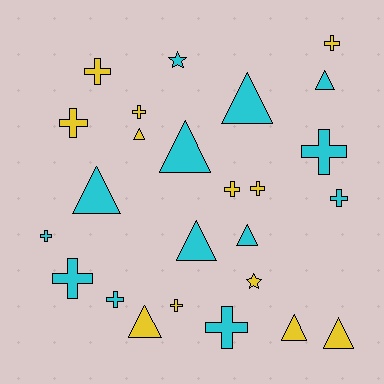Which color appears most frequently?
Cyan, with 13 objects.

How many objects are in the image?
There are 25 objects.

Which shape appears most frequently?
Cross, with 13 objects.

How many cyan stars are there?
There is 1 cyan star.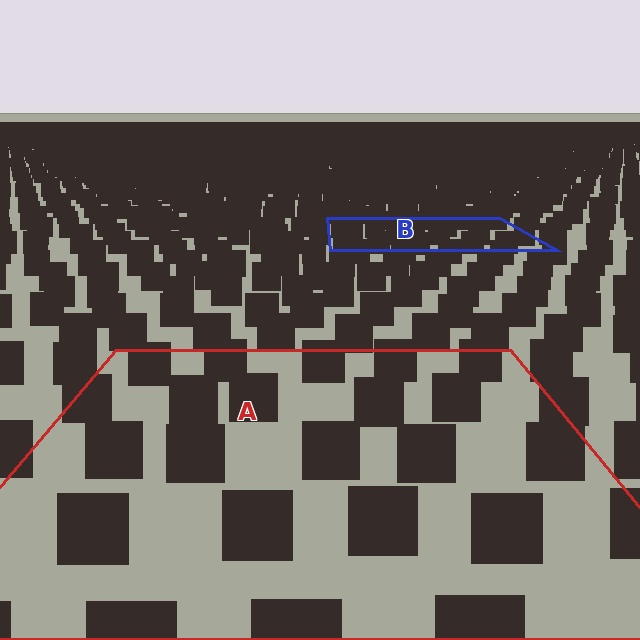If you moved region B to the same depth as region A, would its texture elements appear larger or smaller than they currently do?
They would appear larger. At a closer depth, the same texture elements are projected at a bigger on-screen size.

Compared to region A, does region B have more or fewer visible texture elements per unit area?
Region B has more texture elements per unit area — they are packed more densely because it is farther away.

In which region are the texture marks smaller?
The texture marks are smaller in region B, because it is farther away.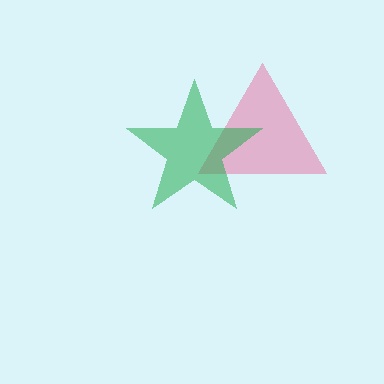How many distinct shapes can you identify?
There are 2 distinct shapes: a pink triangle, a green star.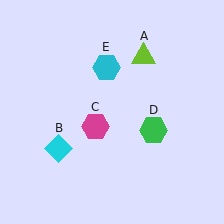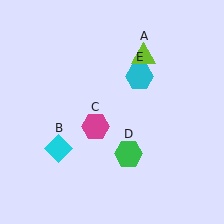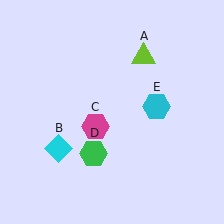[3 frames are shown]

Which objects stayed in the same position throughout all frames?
Lime triangle (object A) and cyan diamond (object B) and magenta hexagon (object C) remained stationary.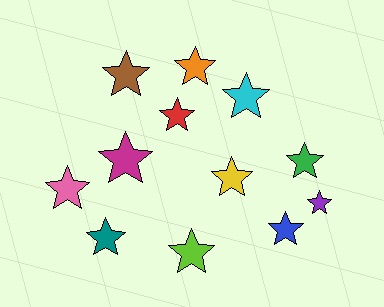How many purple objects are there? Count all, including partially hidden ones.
There is 1 purple object.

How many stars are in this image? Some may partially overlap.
There are 12 stars.